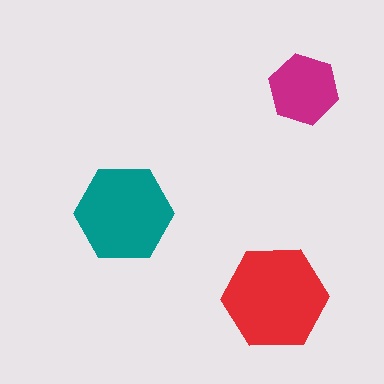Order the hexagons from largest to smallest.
the red one, the teal one, the magenta one.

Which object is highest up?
The magenta hexagon is topmost.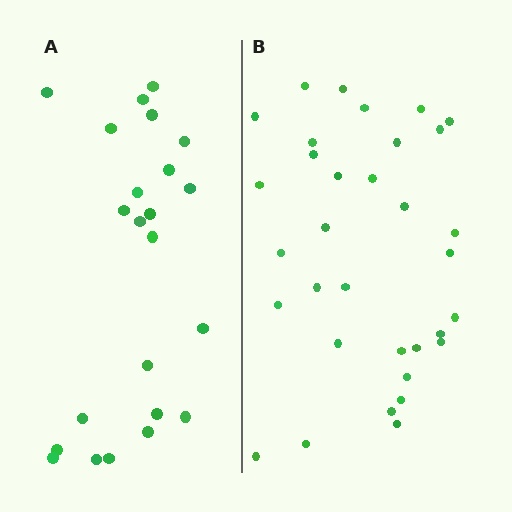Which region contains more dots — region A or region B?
Region B (the right region) has more dots.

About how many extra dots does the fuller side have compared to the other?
Region B has roughly 10 or so more dots than region A.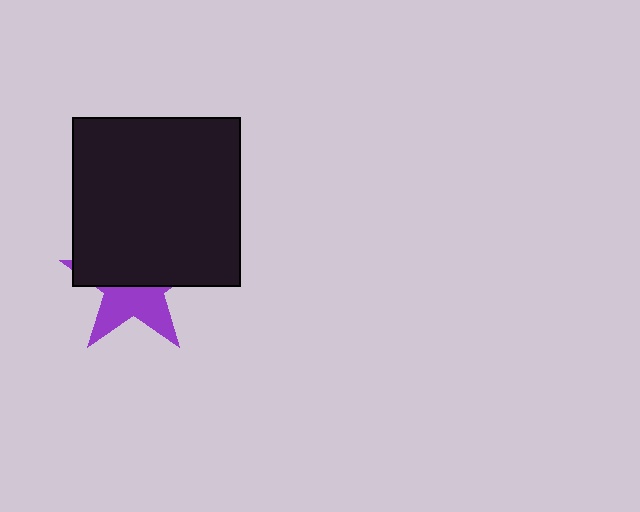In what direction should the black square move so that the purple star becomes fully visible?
The black square should move up. That is the shortest direction to clear the overlap and leave the purple star fully visible.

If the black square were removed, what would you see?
You would see the complete purple star.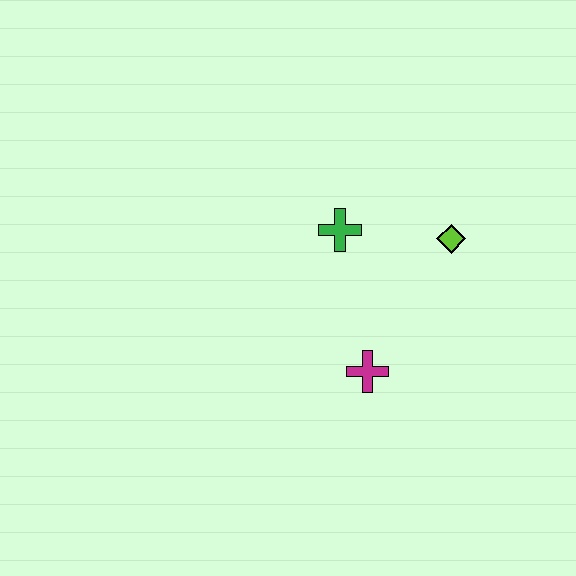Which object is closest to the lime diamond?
The green cross is closest to the lime diamond.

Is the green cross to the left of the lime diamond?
Yes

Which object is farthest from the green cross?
The magenta cross is farthest from the green cross.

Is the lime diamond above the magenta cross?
Yes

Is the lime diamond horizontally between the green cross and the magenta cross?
No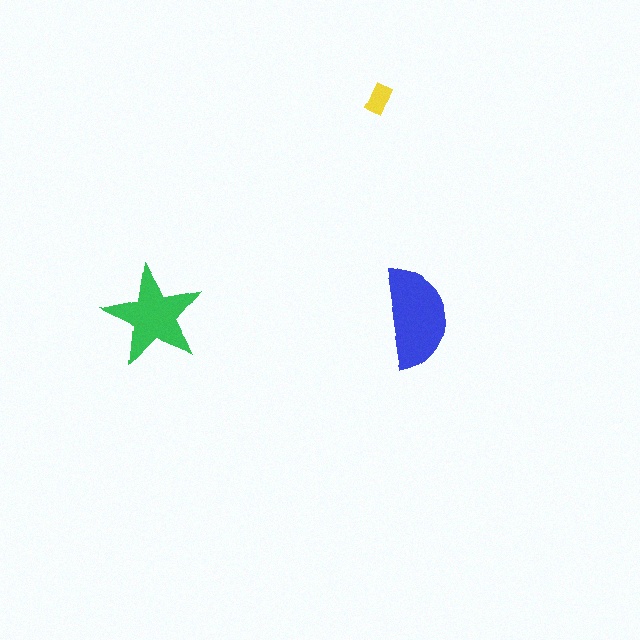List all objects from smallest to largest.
The yellow rectangle, the green star, the blue semicircle.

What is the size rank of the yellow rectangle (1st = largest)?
3rd.